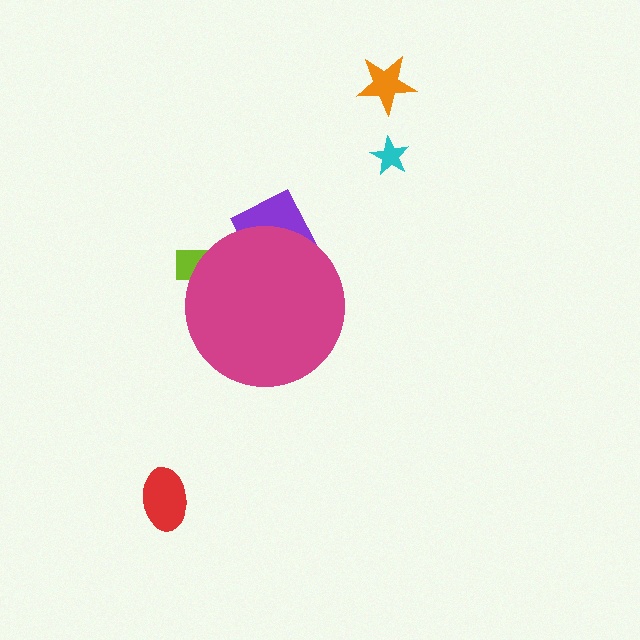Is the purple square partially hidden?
Yes, the purple square is partially hidden behind the magenta circle.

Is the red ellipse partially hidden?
No, the red ellipse is fully visible.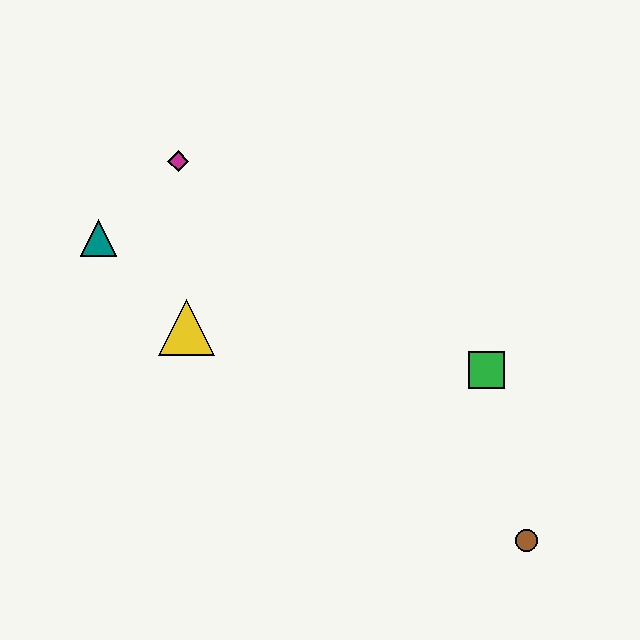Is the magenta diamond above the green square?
Yes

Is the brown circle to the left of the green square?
No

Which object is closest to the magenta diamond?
The teal triangle is closest to the magenta diamond.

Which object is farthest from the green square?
The teal triangle is farthest from the green square.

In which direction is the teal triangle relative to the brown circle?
The teal triangle is to the left of the brown circle.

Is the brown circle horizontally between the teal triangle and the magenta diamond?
No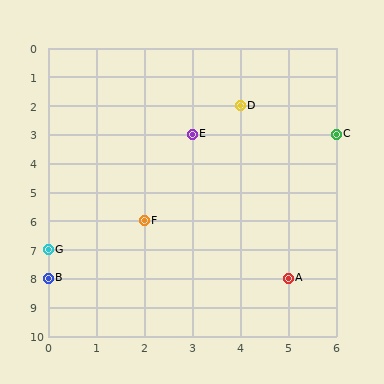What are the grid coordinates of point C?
Point C is at grid coordinates (6, 3).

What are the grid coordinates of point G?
Point G is at grid coordinates (0, 7).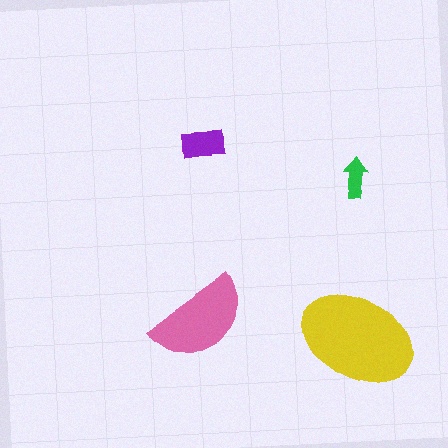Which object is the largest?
The yellow ellipse.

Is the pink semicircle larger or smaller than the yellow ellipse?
Smaller.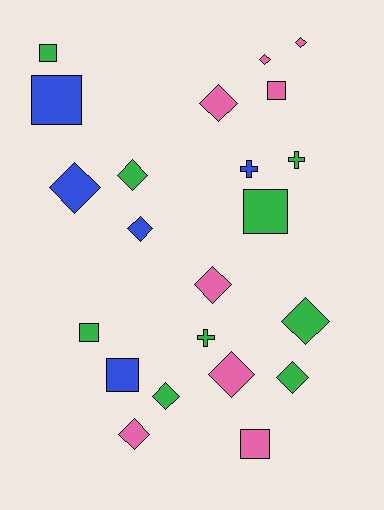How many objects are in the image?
There are 22 objects.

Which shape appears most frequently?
Diamond, with 12 objects.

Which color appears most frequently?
Green, with 9 objects.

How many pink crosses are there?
There are no pink crosses.